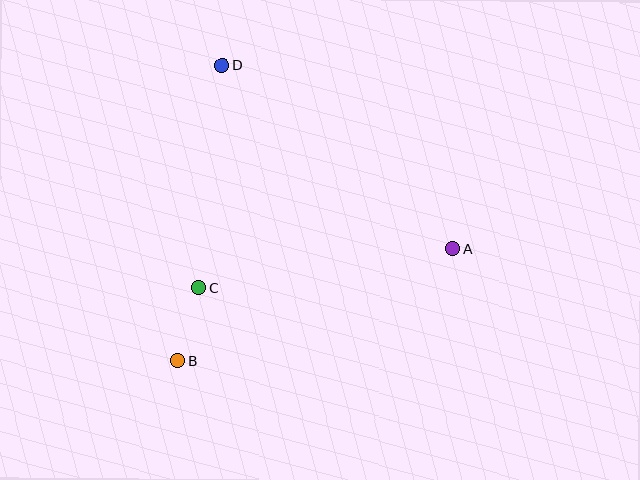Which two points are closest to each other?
Points B and C are closest to each other.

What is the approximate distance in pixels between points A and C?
The distance between A and C is approximately 257 pixels.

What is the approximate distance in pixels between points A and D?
The distance between A and D is approximately 294 pixels.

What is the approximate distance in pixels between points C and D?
The distance between C and D is approximately 224 pixels.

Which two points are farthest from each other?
Points B and D are farthest from each other.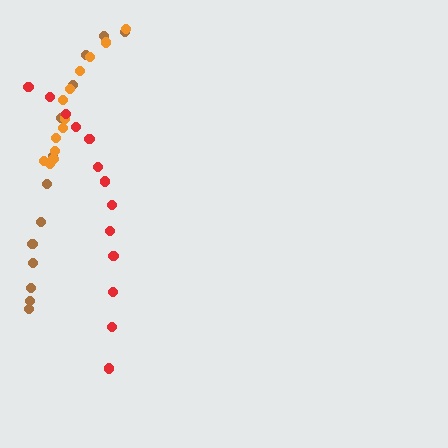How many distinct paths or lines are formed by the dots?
There are 3 distinct paths.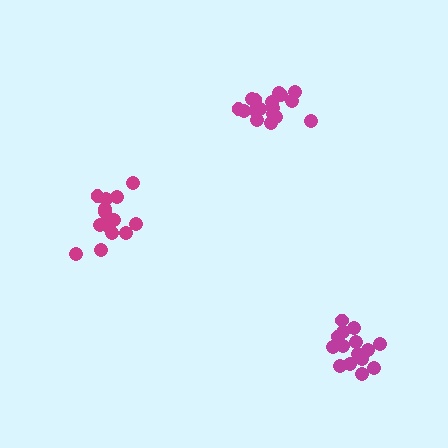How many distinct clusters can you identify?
There are 3 distinct clusters.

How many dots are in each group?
Group 1: 17 dots, Group 2: 15 dots, Group 3: 15 dots (47 total).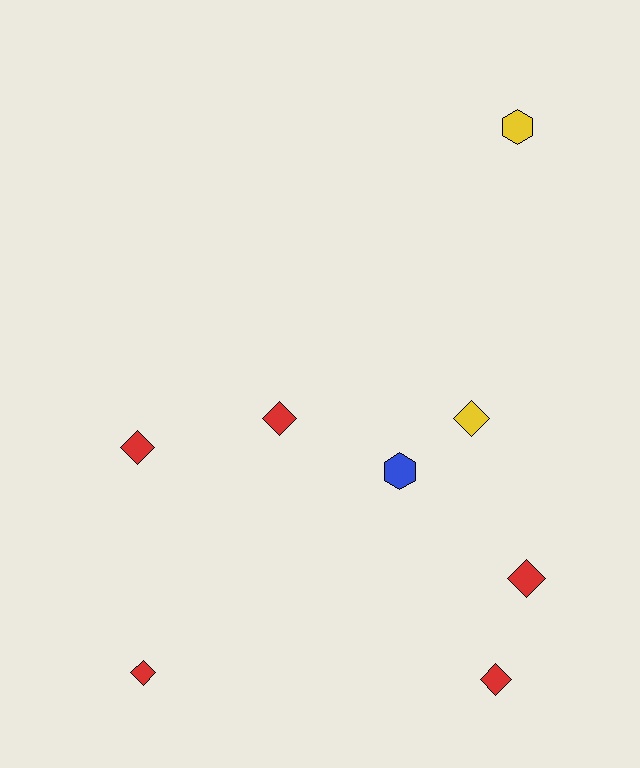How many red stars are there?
There are no red stars.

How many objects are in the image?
There are 8 objects.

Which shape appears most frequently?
Diamond, with 6 objects.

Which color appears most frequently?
Red, with 5 objects.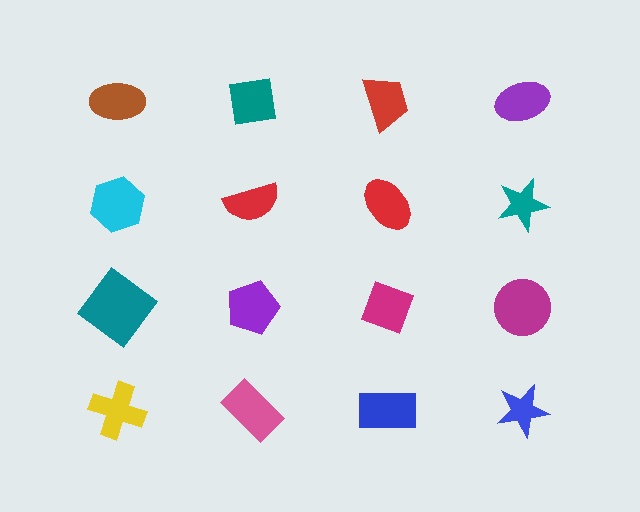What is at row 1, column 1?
A brown ellipse.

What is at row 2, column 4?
A teal star.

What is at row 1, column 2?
A teal square.